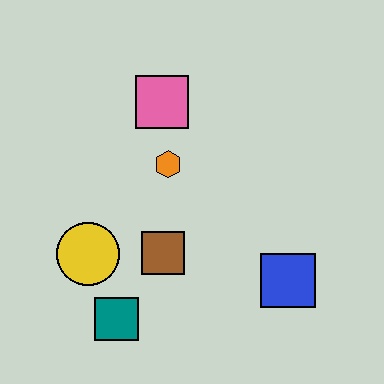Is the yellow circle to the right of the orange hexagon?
No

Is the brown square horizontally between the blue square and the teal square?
Yes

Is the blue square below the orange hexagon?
Yes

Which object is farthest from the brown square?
The pink square is farthest from the brown square.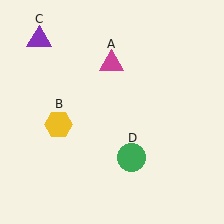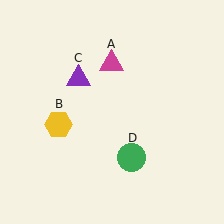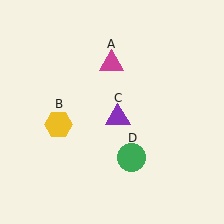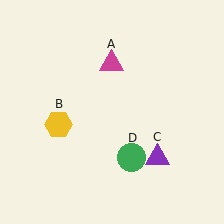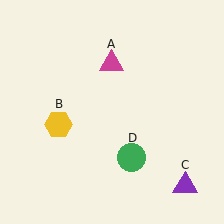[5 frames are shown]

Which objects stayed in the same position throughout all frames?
Magenta triangle (object A) and yellow hexagon (object B) and green circle (object D) remained stationary.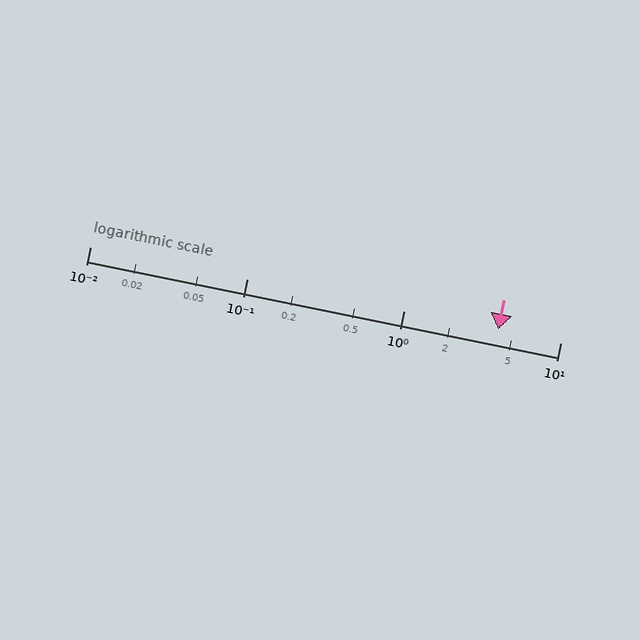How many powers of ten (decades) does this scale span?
The scale spans 3 decades, from 0.01 to 10.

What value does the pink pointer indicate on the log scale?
The pointer indicates approximately 4.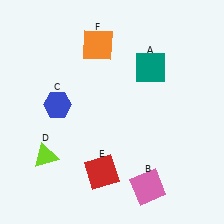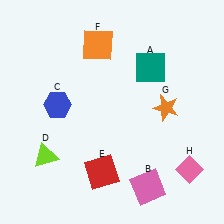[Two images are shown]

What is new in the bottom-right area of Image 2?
A pink diamond (H) was added in the bottom-right area of Image 2.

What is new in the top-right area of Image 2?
An orange star (G) was added in the top-right area of Image 2.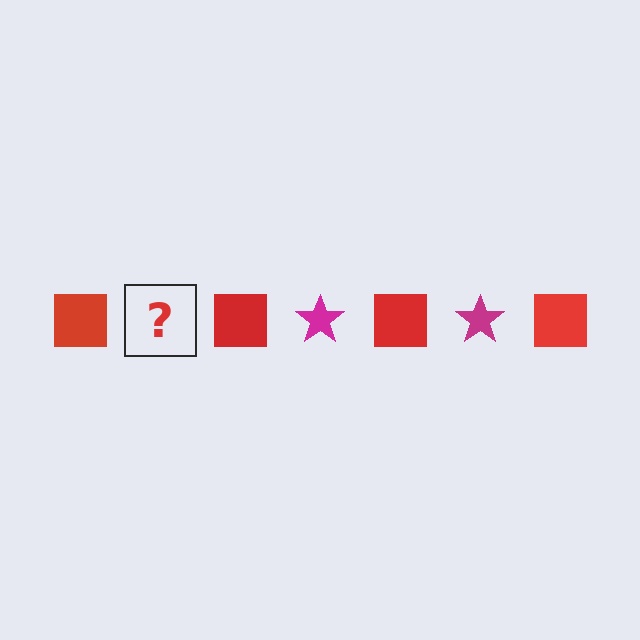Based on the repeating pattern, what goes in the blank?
The blank should be a magenta star.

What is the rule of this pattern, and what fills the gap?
The rule is that the pattern alternates between red square and magenta star. The gap should be filled with a magenta star.